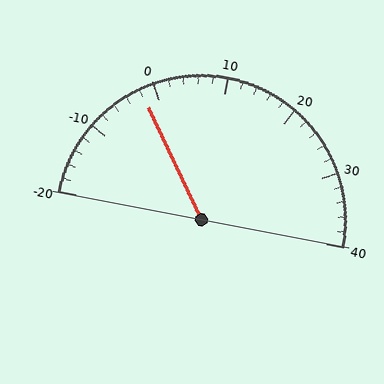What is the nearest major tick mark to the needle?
The nearest major tick mark is 0.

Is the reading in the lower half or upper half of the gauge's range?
The reading is in the lower half of the range (-20 to 40).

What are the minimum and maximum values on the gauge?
The gauge ranges from -20 to 40.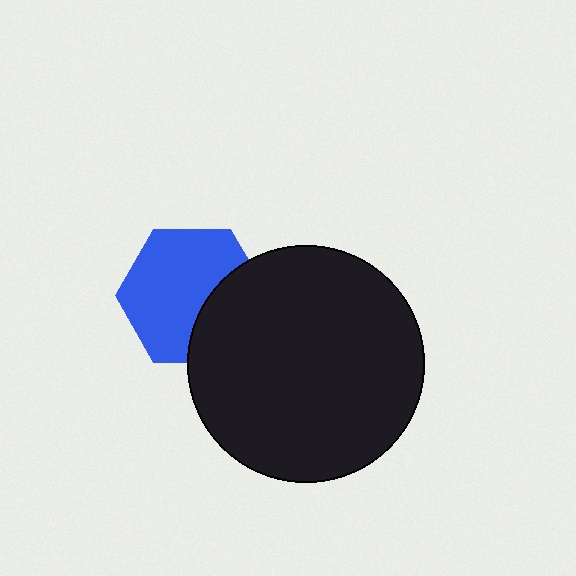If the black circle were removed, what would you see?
You would see the complete blue hexagon.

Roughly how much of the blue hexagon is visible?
Most of it is visible (roughly 68%).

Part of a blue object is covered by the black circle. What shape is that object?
It is a hexagon.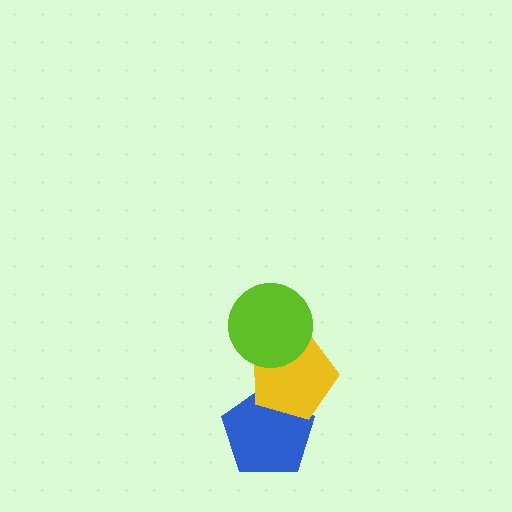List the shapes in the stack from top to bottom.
From top to bottom: the lime circle, the yellow pentagon, the blue pentagon.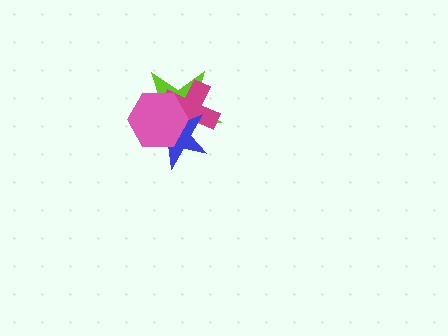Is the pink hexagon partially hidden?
No, no other shape covers it.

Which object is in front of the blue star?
The pink hexagon is in front of the blue star.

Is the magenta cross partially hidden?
Yes, it is partially covered by another shape.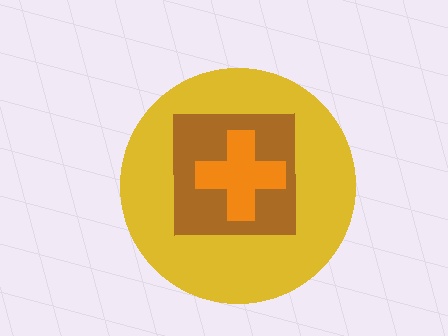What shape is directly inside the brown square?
The orange cross.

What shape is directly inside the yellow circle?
The brown square.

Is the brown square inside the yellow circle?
Yes.